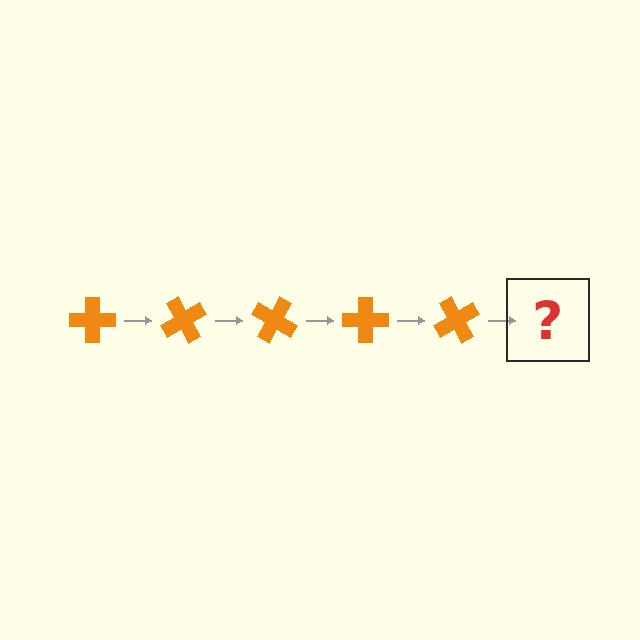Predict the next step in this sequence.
The next step is an orange cross rotated 300 degrees.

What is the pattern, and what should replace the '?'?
The pattern is that the cross rotates 60 degrees each step. The '?' should be an orange cross rotated 300 degrees.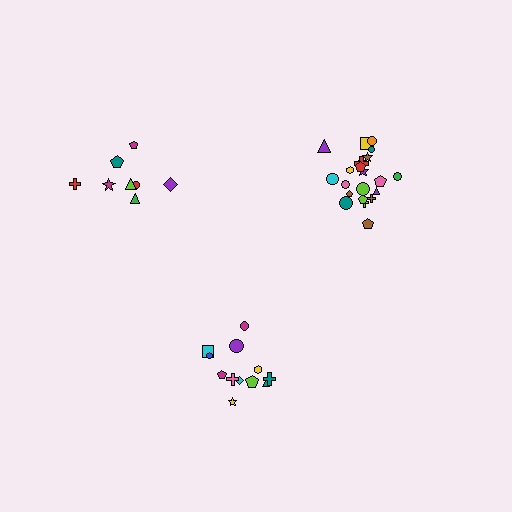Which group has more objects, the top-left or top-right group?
The top-right group.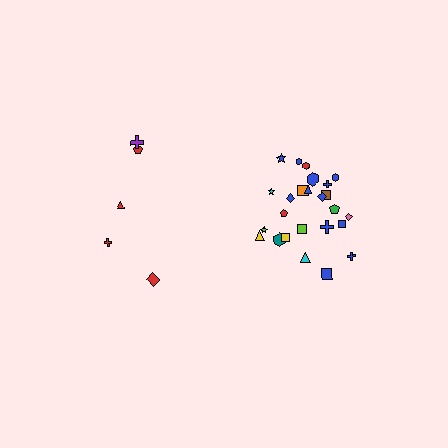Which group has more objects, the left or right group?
The right group.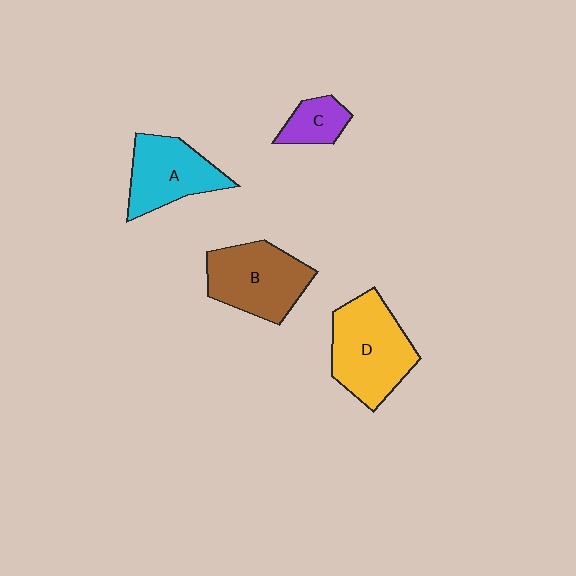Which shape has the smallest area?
Shape C (purple).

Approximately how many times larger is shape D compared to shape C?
Approximately 2.6 times.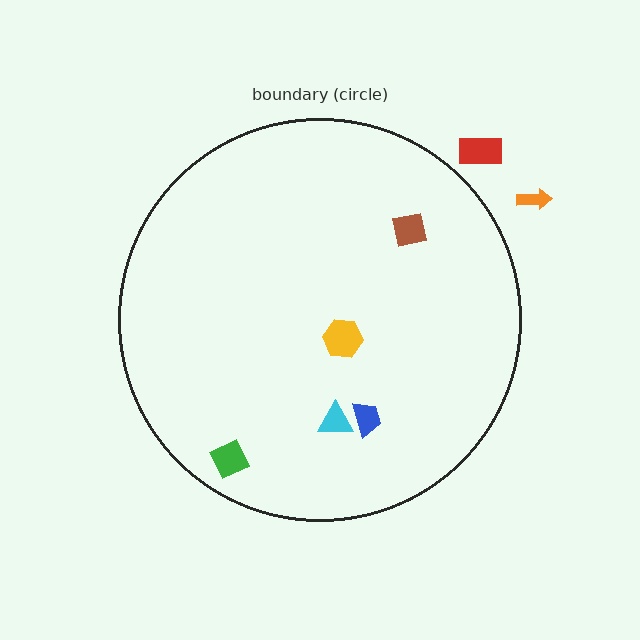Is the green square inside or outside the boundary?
Inside.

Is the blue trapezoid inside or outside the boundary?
Inside.